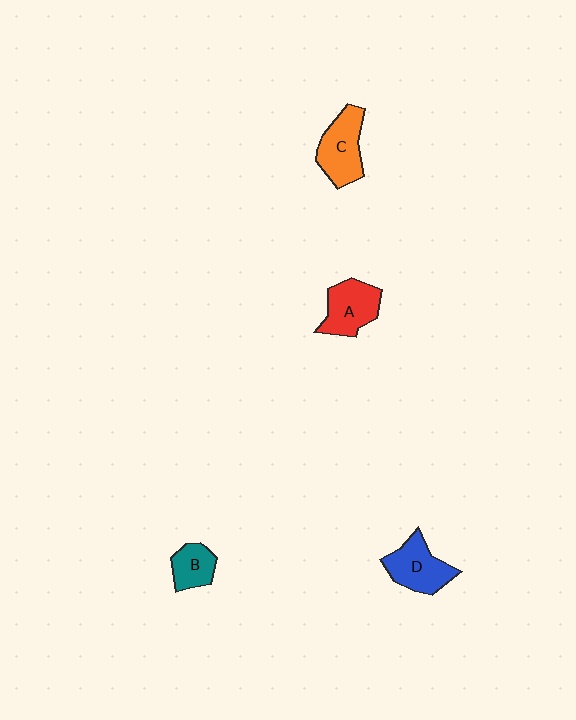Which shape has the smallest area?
Shape B (teal).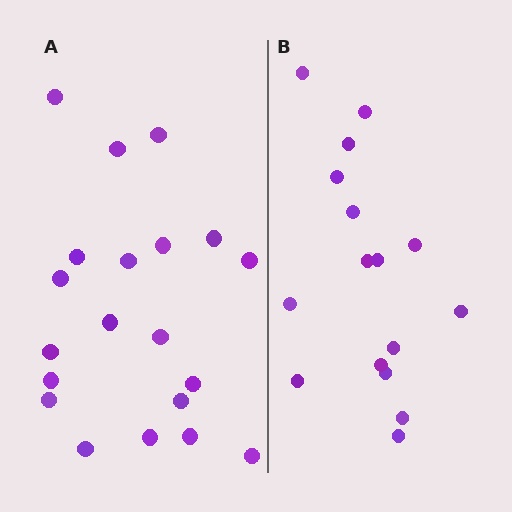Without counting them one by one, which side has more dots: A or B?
Region A (the left region) has more dots.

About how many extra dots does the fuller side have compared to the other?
Region A has about 4 more dots than region B.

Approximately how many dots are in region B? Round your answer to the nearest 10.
About 20 dots. (The exact count is 16, which rounds to 20.)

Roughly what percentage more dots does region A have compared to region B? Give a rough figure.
About 25% more.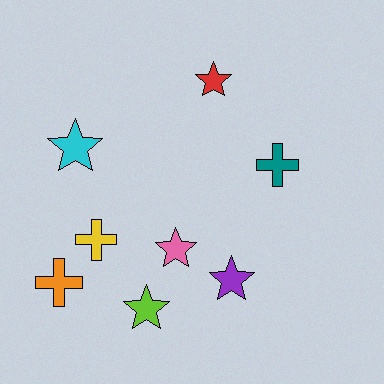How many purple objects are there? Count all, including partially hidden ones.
There is 1 purple object.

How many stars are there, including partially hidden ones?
There are 5 stars.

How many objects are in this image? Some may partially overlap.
There are 8 objects.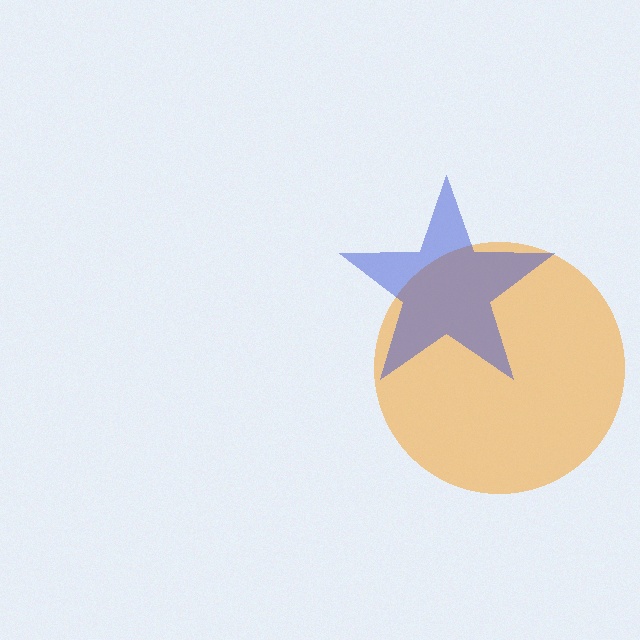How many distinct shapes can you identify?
There are 2 distinct shapes: an orange circle, a blue star.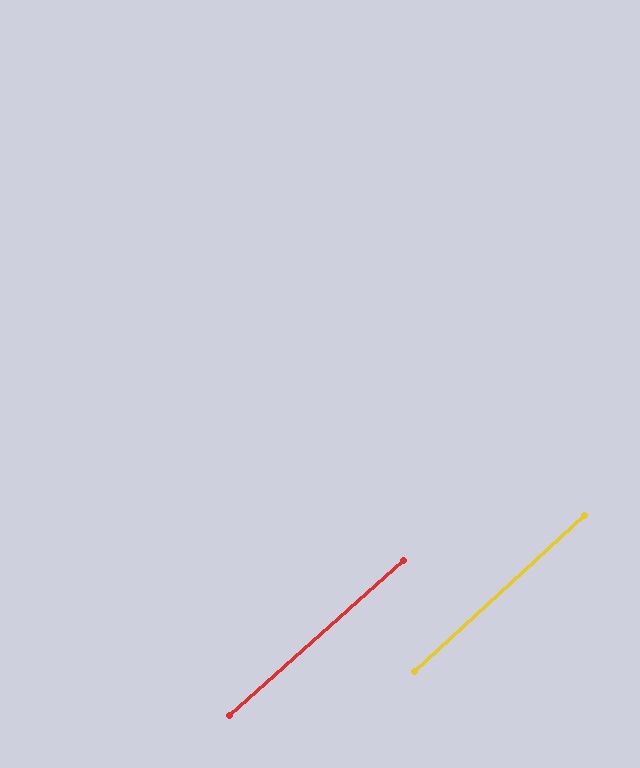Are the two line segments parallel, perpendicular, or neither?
Parallel — their directions differ by only 1.0°.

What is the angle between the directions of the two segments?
Approximately 1 degree.